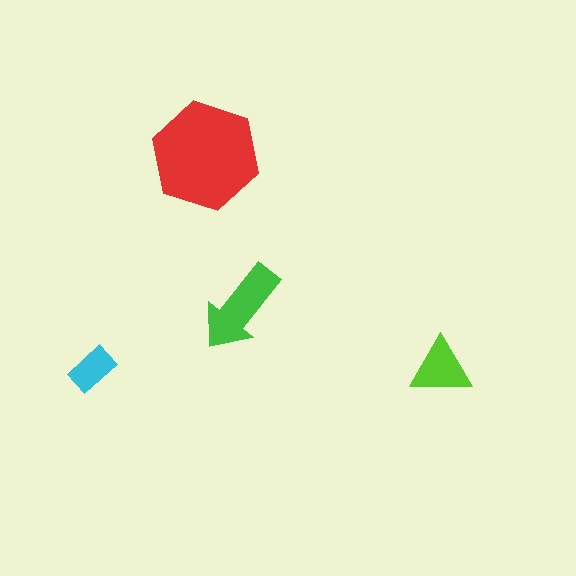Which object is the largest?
The red hexagon.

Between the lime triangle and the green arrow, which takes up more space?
The green arrow.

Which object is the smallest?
The cyan rectangle.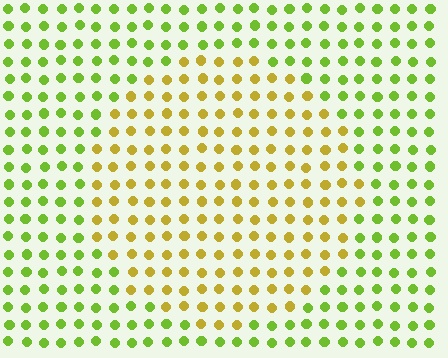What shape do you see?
I see a circle.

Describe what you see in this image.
The image is filled with small lime elements in a uniform arrangement. A circle-shaped region is visible where the elements are tinted to a slightly different hue, forming a subtle color boundary.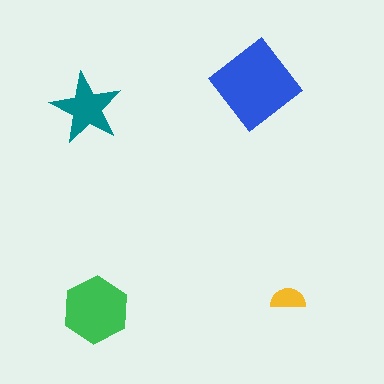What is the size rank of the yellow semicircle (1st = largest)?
4th.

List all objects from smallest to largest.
The yellow semicircle, the teal star, the green hexagon, the blue diamond.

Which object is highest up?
The blue diamond is topmost.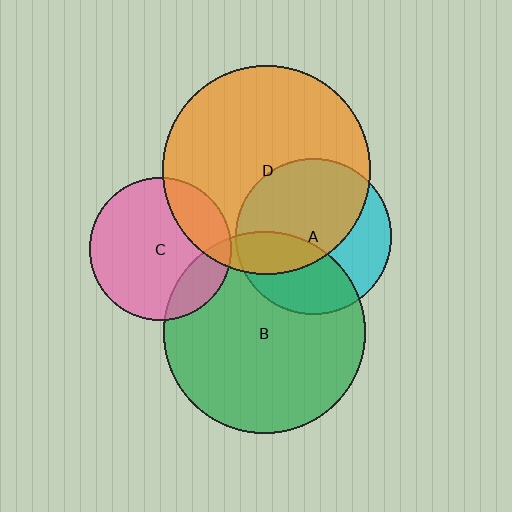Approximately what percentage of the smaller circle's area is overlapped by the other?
Approximately 20%.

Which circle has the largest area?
Circle D (orange).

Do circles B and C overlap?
Yes.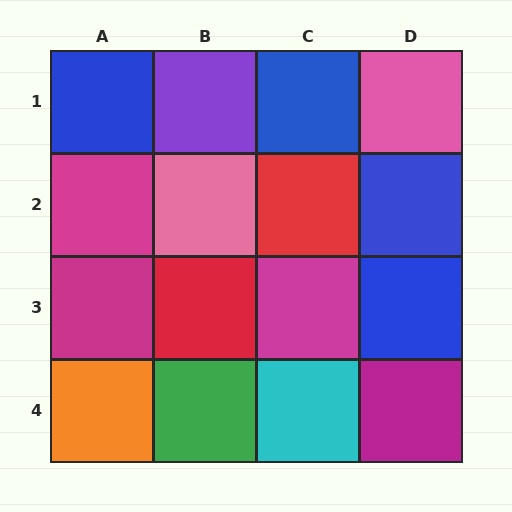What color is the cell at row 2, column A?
Magenta.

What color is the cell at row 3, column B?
Red.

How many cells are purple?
1 cell is purple.